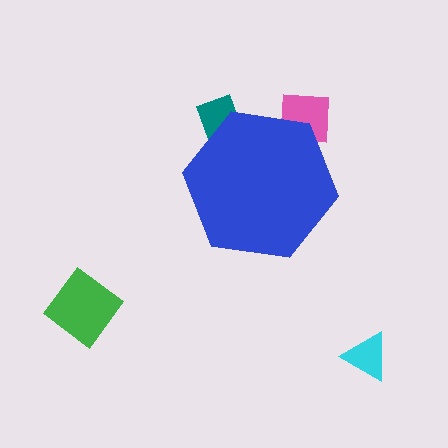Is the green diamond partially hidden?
No, the green diamond is fully visible.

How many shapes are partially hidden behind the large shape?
2 shapes are partially hidden.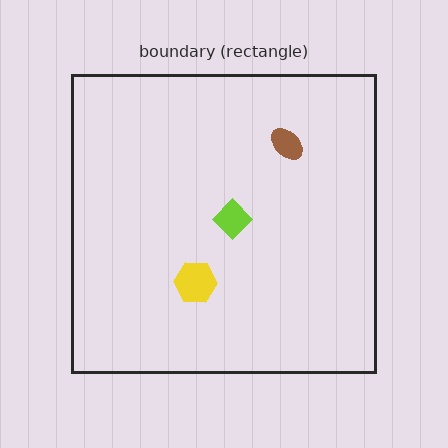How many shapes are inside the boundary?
3 inside, 0 outside.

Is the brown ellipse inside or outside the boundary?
Inside.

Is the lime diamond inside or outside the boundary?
Inside.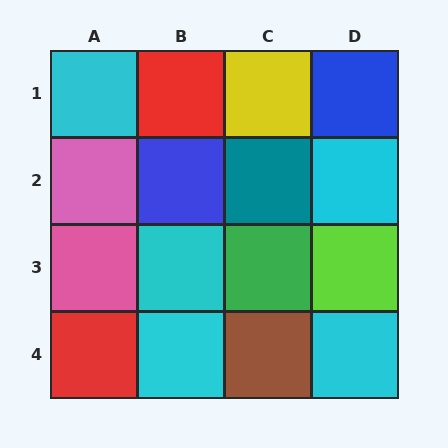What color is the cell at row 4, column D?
Cyan.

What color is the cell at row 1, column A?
Cyan.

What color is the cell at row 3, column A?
Pink.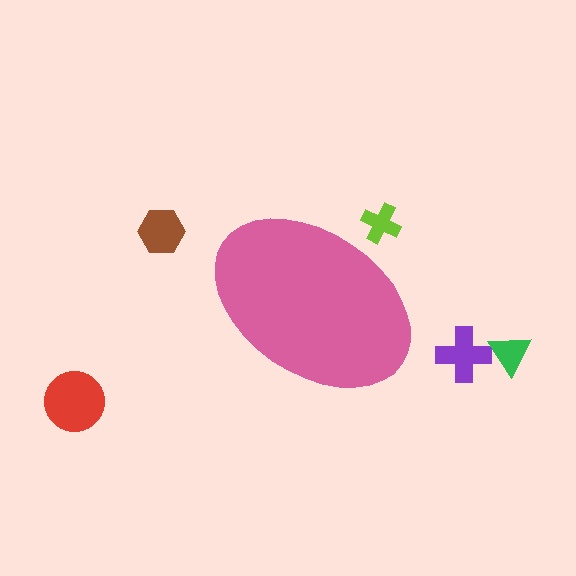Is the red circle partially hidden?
No, the red circle is fully visible.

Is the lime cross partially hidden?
Yes, the lime cross is partially hidden behind the pink ellipse.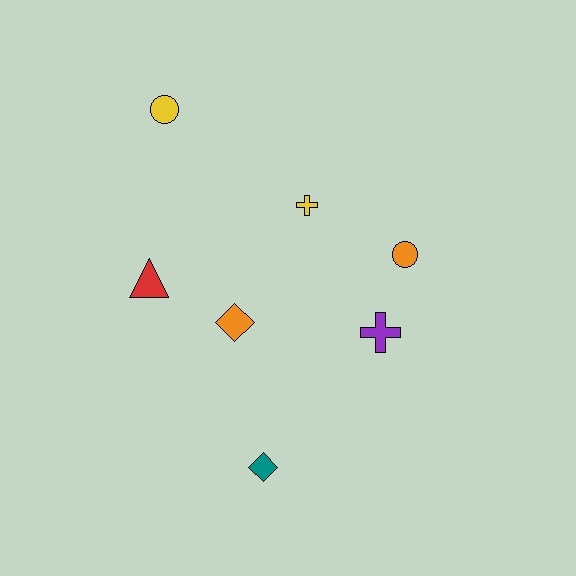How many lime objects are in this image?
There are no lime objects.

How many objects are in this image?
There are 7 objects.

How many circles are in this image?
There are 2 circles.